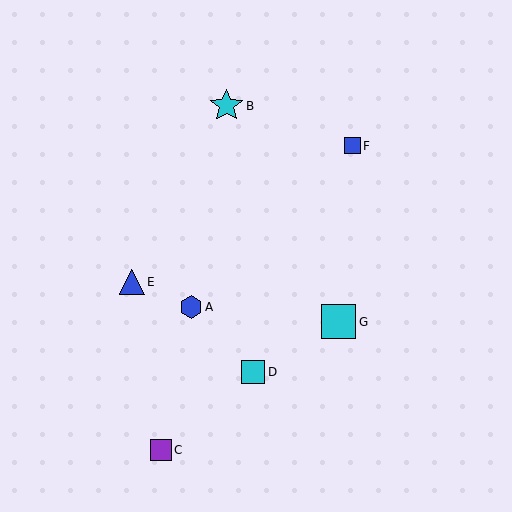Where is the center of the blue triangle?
The center of the blue triangle is at (132, 282).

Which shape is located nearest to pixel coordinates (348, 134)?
The blue square (labeled F) at (352, 146) is nearest to that location.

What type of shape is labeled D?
Shape D is a cyan square.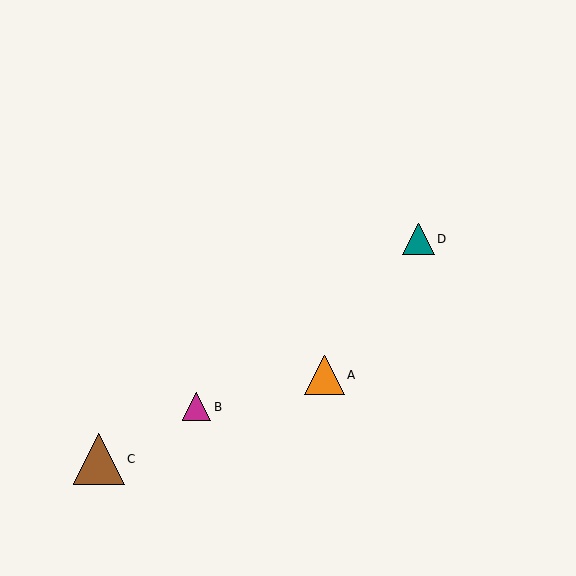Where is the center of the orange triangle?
The center of the orange triangle is at (324, 375).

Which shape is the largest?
The brown triangle (labeled C) is the largest.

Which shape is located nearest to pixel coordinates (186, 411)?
The magenta triangle (labeled B) at (197, 407) is nearest to that location.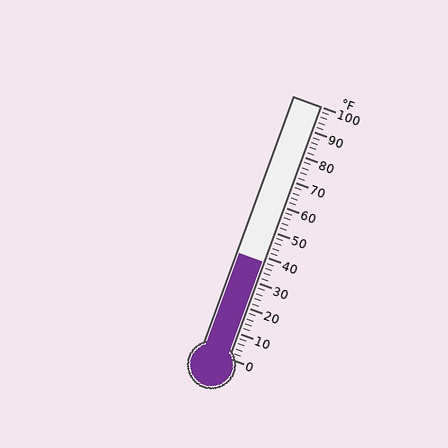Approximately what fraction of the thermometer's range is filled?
The thermometer is filled to approximately 40% of its range.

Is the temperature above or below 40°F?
The temperature is below 40°F.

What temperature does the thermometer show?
The thermometer shows approximately 38°F.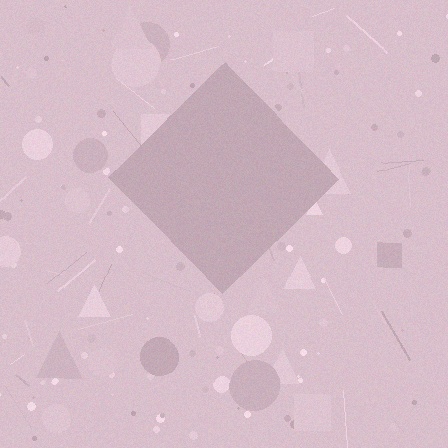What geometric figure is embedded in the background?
A diamond is embedded in the background.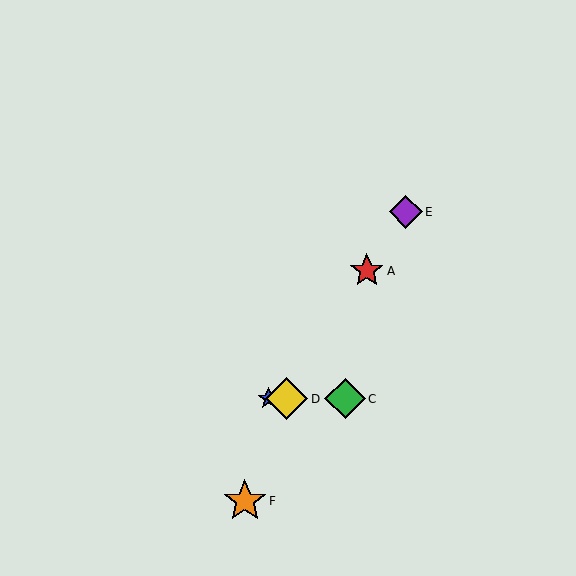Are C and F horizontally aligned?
No, C is at y≈399 and F is at y≈501.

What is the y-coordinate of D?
Object D is at y≈399.